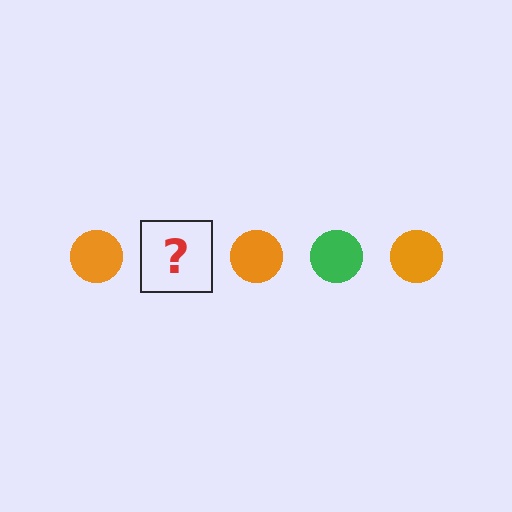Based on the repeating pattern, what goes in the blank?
The blank should be a green circle.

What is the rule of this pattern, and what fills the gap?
The rule is that the pattern cycles through orange, green circles. The gap should be filled with a green circle.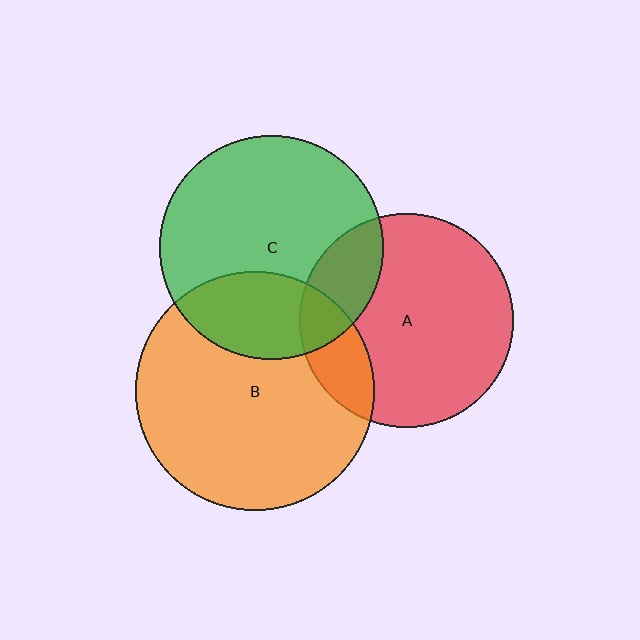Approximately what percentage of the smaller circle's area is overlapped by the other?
Approximately 15%.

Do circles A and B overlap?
Yes.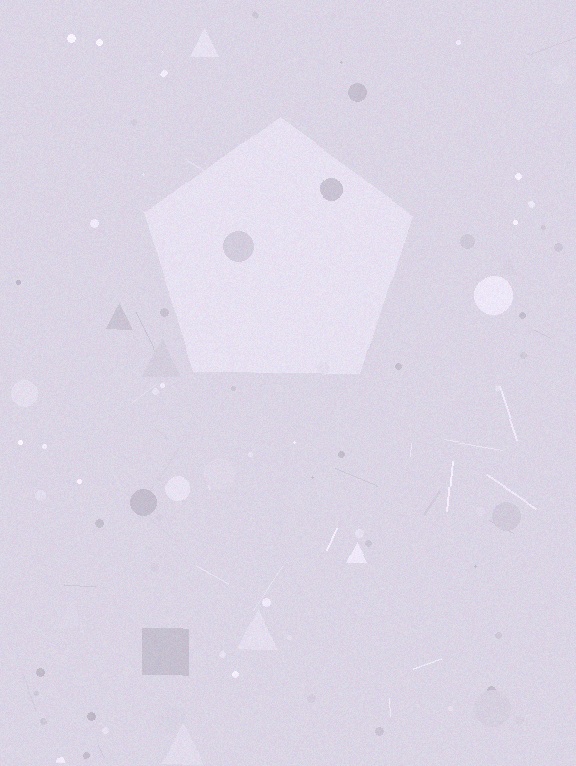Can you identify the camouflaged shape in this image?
The camouflaged shape is a pentagon.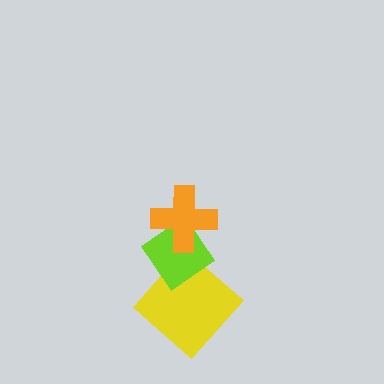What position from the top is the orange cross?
The orange cross is 1st from the top.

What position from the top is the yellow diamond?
The yellow diamond is 3rd from the top.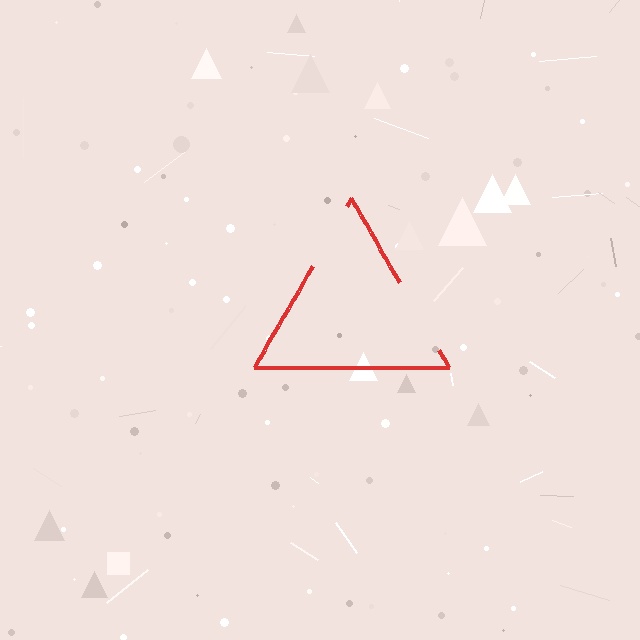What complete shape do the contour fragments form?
The contour fragments form a triangle.